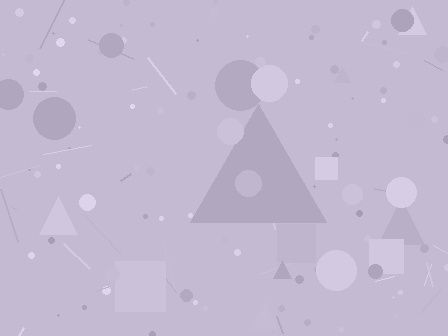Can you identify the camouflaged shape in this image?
The camouflaged shape is a triangle.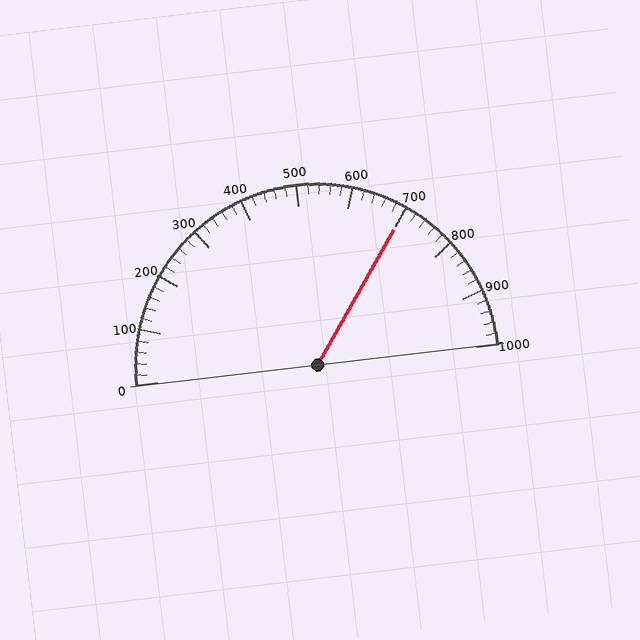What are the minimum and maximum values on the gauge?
The gauge ranges from 0 to 1000.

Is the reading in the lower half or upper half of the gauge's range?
The reading is in the upper half of the range (0 to 1000).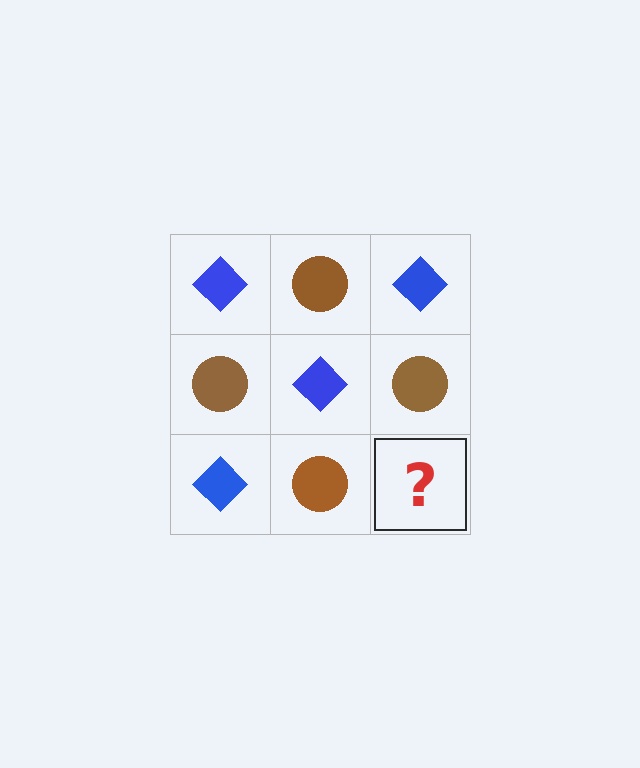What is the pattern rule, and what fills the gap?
The rule is that it alternates blue diamond and brown circle in a checkerboard pattern. The gap should be filled with a blue diamond.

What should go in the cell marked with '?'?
The missing cell should contain a blue diamond.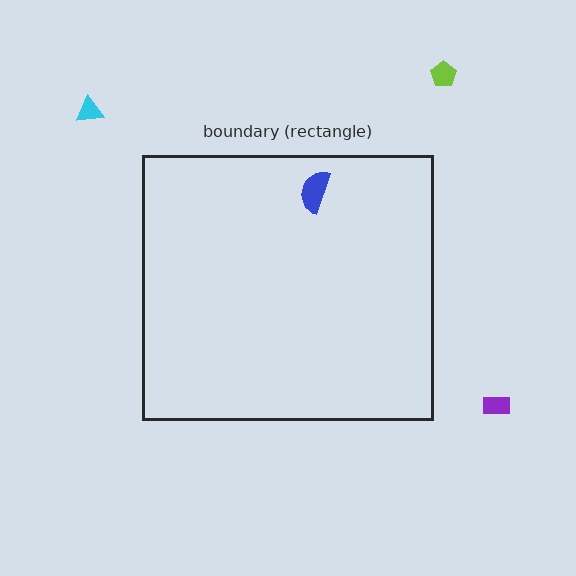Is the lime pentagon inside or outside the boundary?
Outside.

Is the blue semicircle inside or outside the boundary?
Inside.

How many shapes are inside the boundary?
1 inside, 3 outside.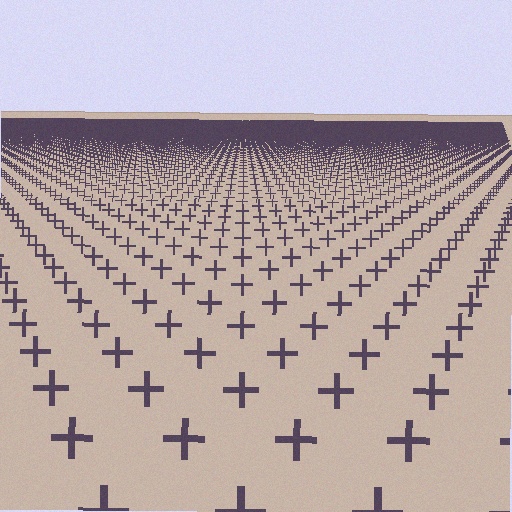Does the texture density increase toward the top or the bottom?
Density increases toward the top.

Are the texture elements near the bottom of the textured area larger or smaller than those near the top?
Larger. Near the bottom, elements are closer to the viewer and appear at a bigger on-screen size.